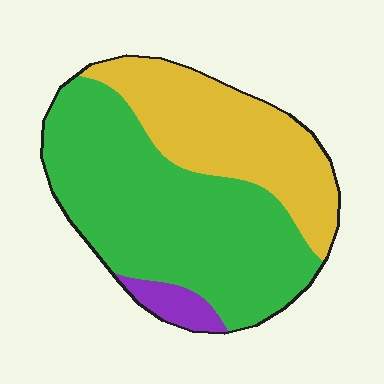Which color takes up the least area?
Purple, at roughly 5%.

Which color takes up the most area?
Green, at roughly 60%.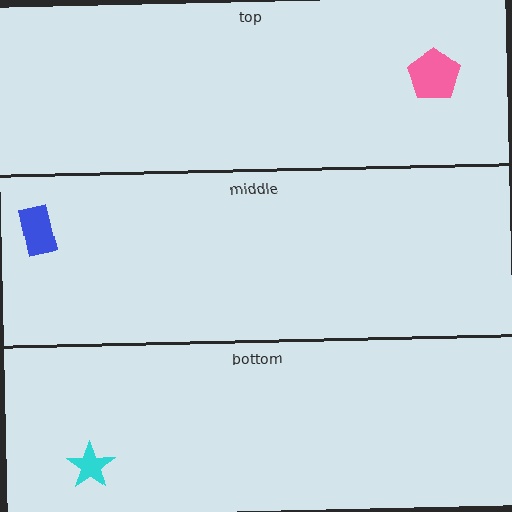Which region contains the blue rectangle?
The middle region.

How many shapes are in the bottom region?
1.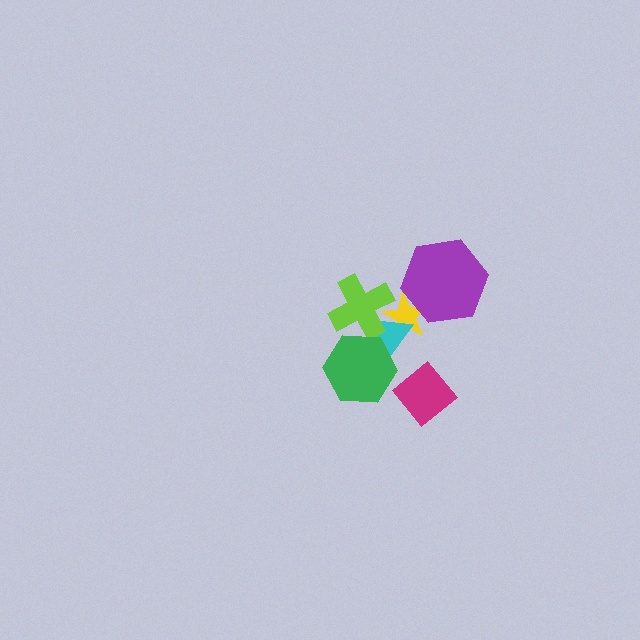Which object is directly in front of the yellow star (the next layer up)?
The cyan triangle is directly in front of the yellow star.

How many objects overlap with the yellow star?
3 objects overlap with the yellow star.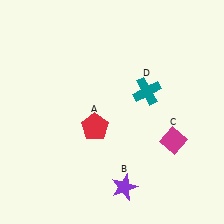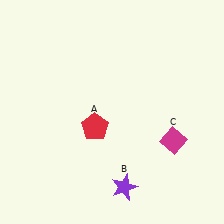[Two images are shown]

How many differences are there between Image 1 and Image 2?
There is 1 difference between the two images.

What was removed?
The teal cross (D) was removed in Image 2.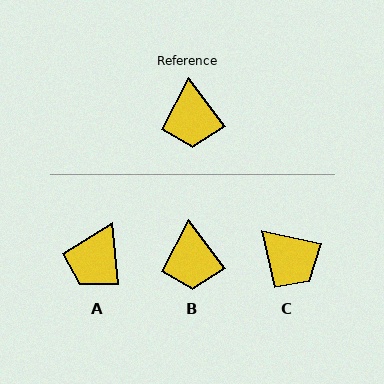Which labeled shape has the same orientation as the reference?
B.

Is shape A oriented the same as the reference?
No, it is off by about 31 degrees.